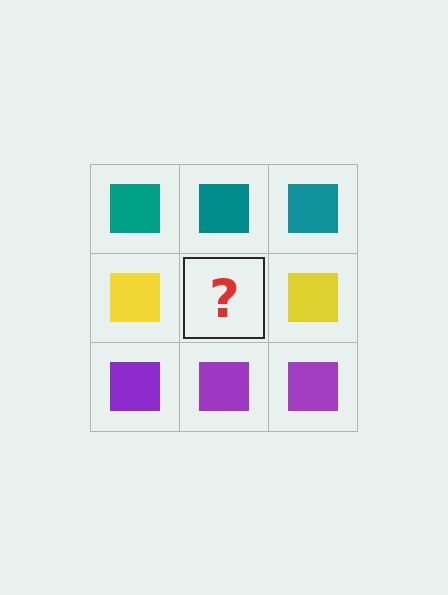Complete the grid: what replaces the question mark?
The question mark should be replaced with a yellow square.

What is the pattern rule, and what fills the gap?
The rule is that each row has a consistent color. The gap should be filled with a yellow square.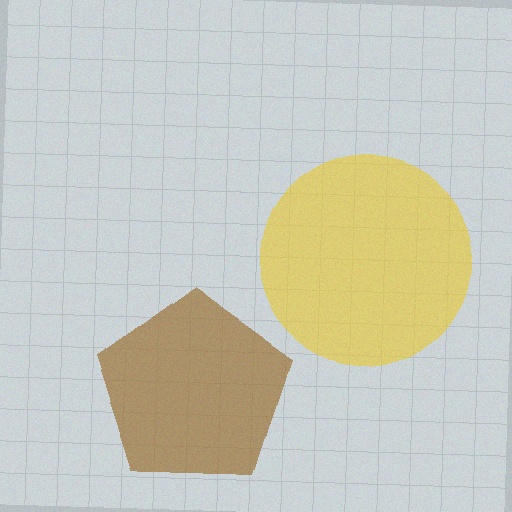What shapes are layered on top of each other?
The layered shapes are: a brown pentagon, a yellow circle.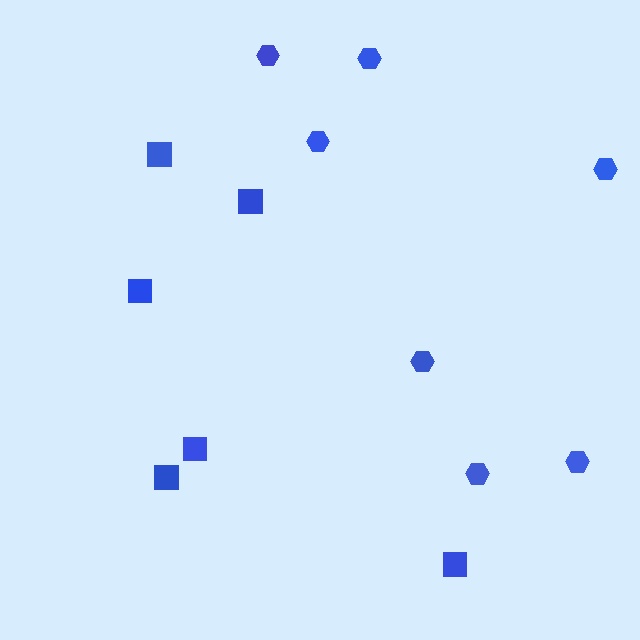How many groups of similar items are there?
There are 2 groups: one group of hexagons (7) and one group of squares (6).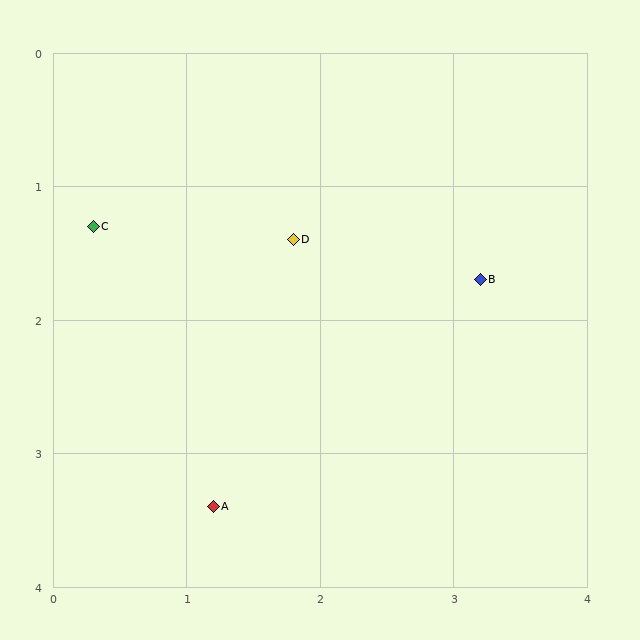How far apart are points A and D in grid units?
Points A and D are about 2.1 grid units apart.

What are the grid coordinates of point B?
Point B is at approximately (3.2, 1.7).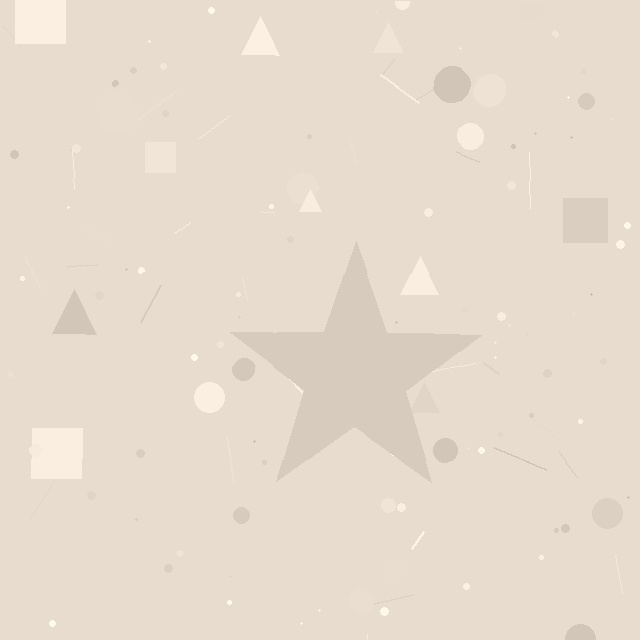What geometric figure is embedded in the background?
A star is embedded in the background.